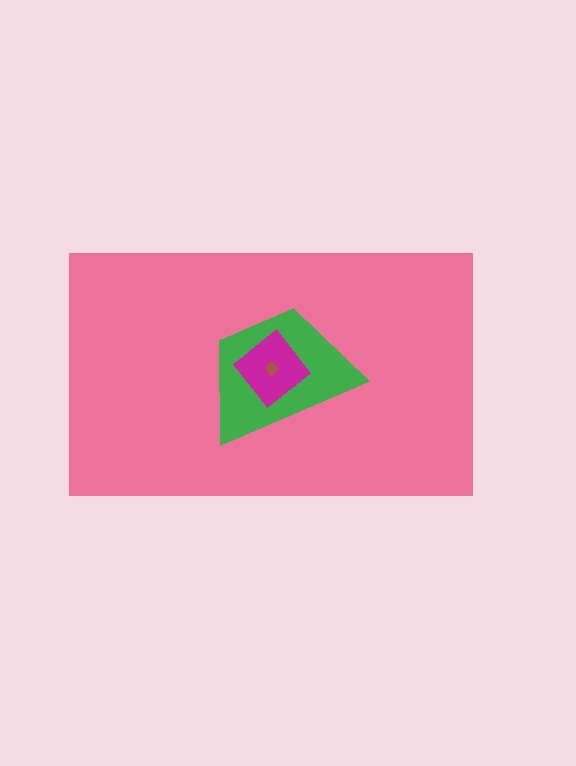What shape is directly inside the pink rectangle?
The green trapezoid.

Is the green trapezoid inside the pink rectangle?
Yes.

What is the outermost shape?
The pink rectangle.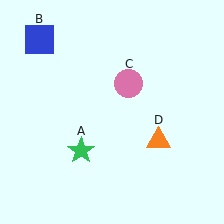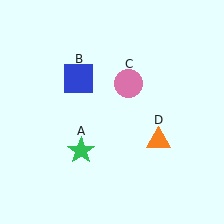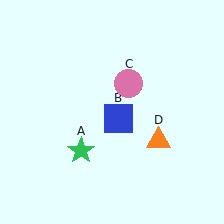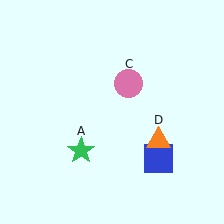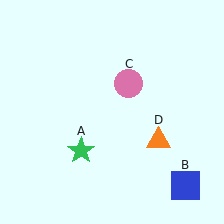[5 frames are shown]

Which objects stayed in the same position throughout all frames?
Green star (object A) and pink circle (object C) and orange triangle (object D) remained stationary.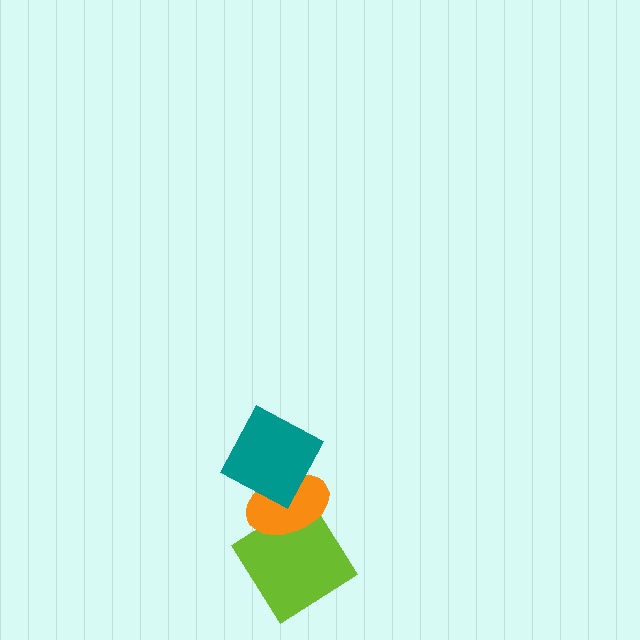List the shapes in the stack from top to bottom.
From top to bottom: the teal square, the orange ellipse, the lime diamond.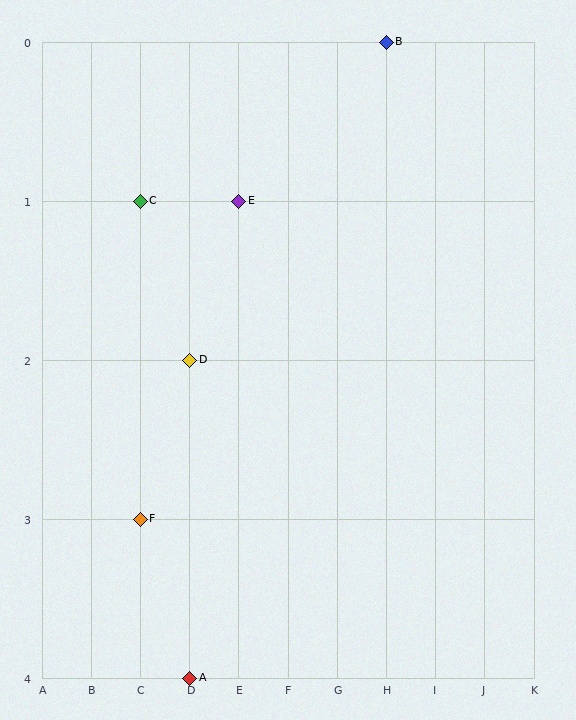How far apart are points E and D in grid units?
Points E and D are 1 column and 1 row apart (about 1.4 grid units diagonally).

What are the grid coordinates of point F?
Point F is at grid coordinates (C, 3).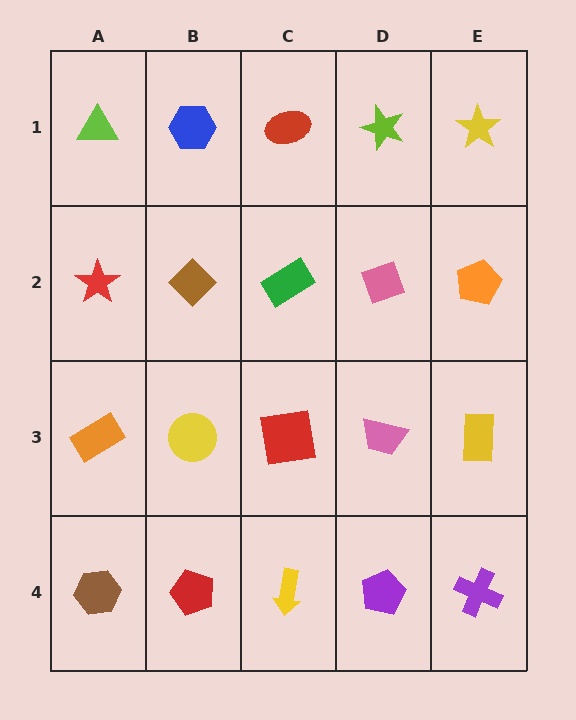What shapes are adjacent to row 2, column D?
A lime star (row 1, column D), a pink trapezoid (row 3, column D), a green rectangle (row 2, column C), an orange pentagon (row 2, column E).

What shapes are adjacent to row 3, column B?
A brown diamond (row 2, column B), a red pentagon (row 4, column B), an orange rectangle (row 3, column A), a red square (row 3, column C).